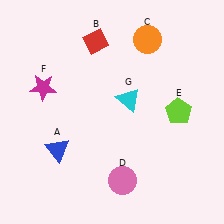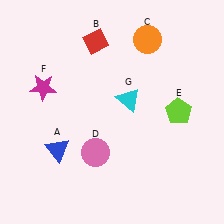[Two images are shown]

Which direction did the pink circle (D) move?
The pink circle (D) moved up.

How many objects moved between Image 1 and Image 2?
1 object moved between the two images.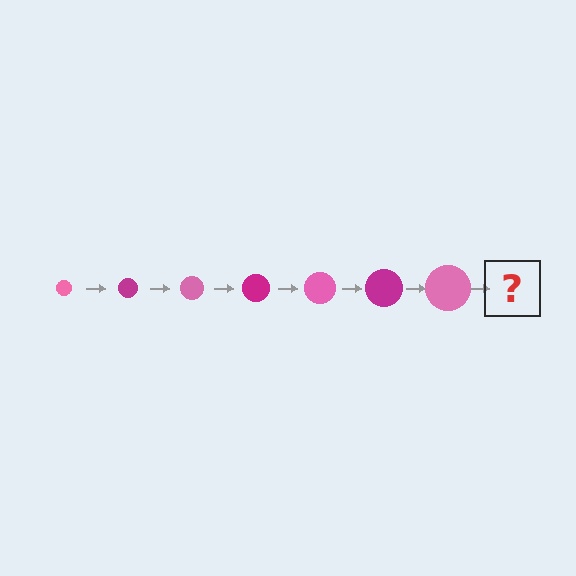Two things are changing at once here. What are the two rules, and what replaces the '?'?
The two rules are that the circle grows larger each step and the color cycles through pink and magenta. The '?' should be a magenta circle, larger than the previous one.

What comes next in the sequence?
The next element should be a magenta circle, larger than the previous one.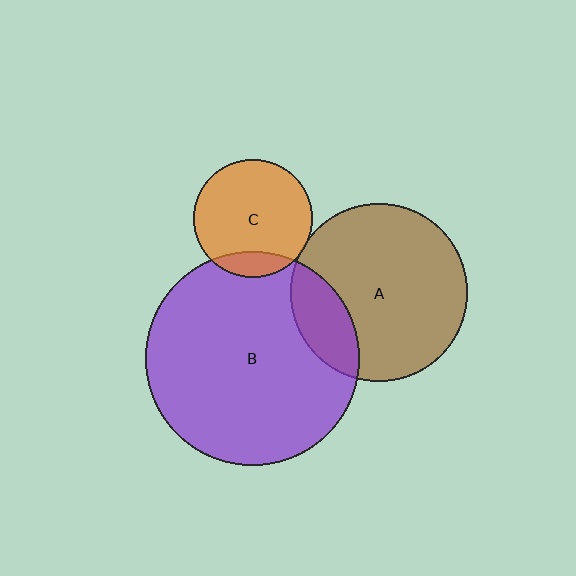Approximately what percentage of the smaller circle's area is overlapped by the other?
Approximately 20%.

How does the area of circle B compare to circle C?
Approximately 3.3 times.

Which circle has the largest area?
Circle B (purple).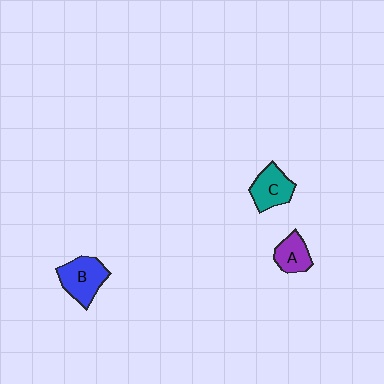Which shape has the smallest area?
Shape A (purple).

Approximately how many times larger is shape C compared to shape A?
Approximately 1.3 times.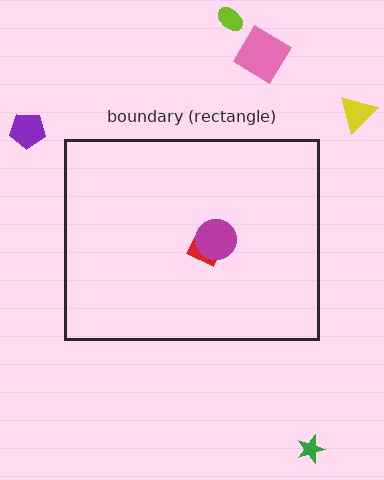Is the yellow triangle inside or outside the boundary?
Outside.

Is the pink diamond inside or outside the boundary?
Outside.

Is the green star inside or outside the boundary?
Outside.